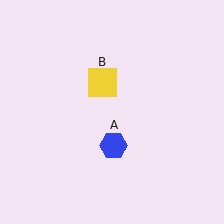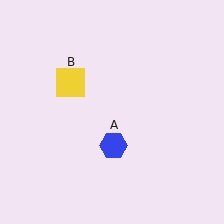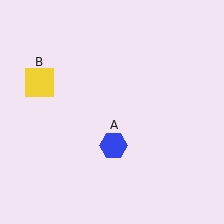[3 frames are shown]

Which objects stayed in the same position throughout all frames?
Blue hexagon (object A) remained stationary.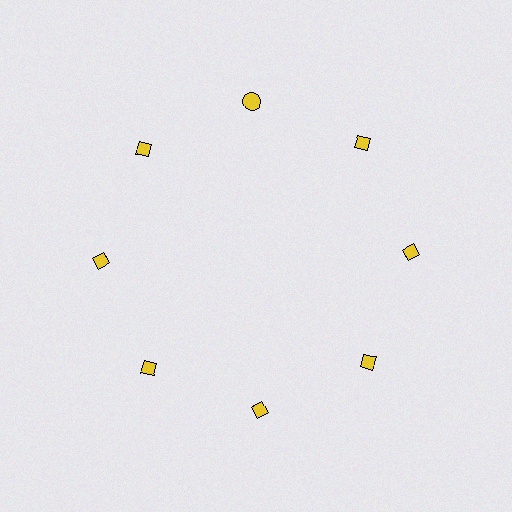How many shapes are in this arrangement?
There are 8 shapes arranged in a ring pattern.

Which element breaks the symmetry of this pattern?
The yellow circle at roughly the 12 o'clock position breaks the symmetry. All other shapes are yellow diamonds.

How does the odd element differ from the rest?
It has a different shape: circle instead of diamond.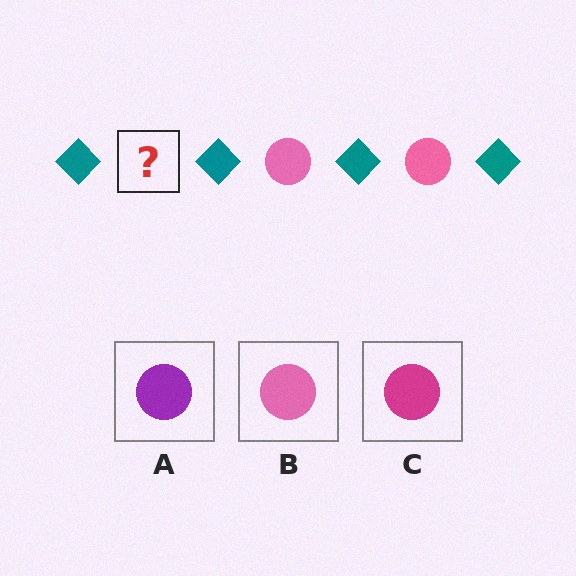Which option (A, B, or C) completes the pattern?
B.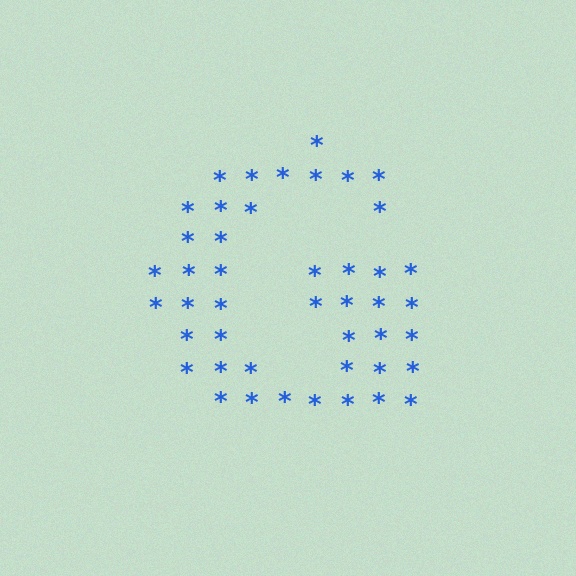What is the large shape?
The large shape is the letter G.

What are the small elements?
The small elements are asterisks.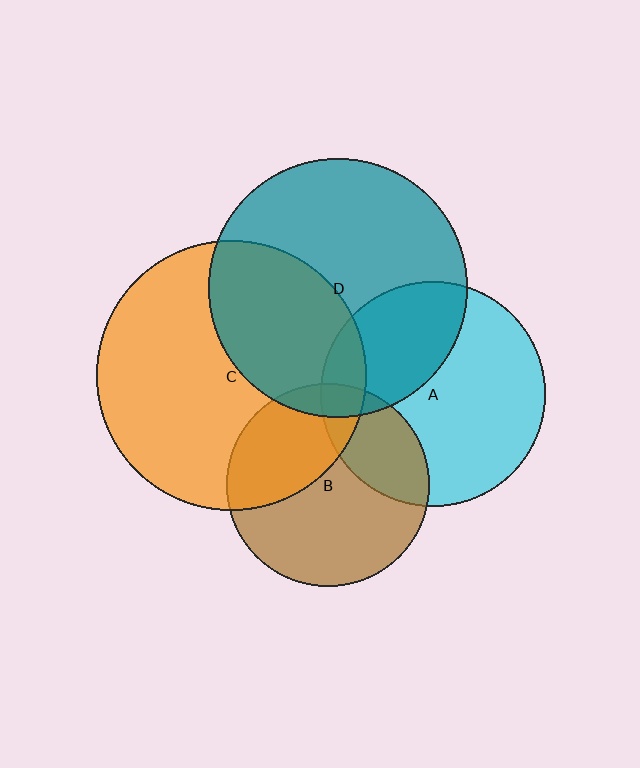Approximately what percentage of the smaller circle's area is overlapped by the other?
Approximately 40%.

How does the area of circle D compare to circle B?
Approximately 1.6 times.